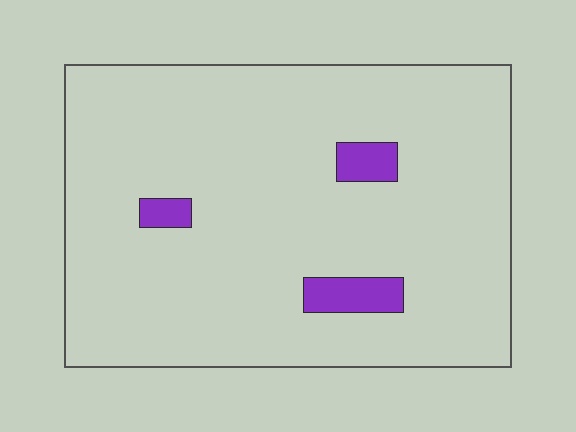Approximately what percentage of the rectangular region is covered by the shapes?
Approximately 5%.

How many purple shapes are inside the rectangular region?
3.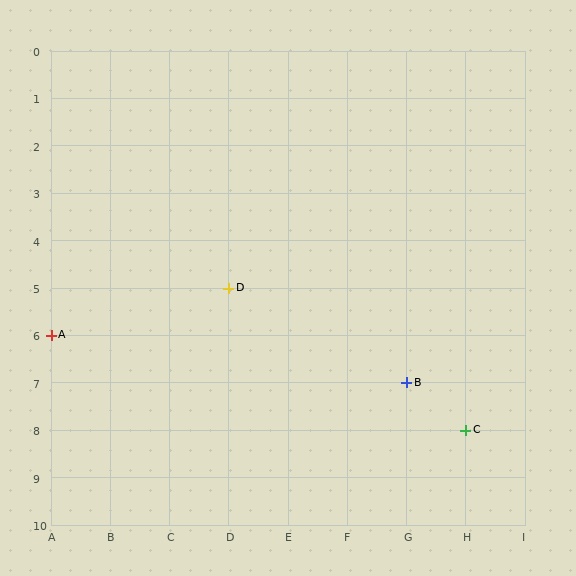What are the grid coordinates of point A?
Point A is at grid coordinates (A, 6).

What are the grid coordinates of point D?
Point D is at grid coordinates (D, 5).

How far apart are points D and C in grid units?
Points D and C are 4 columns and 3 rows apart (about 5.0 grid units diagonally).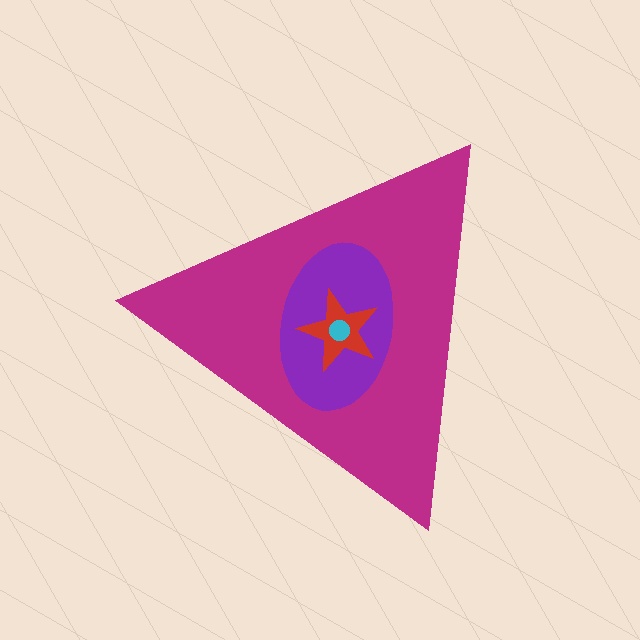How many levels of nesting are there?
4.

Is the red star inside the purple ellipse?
Yes.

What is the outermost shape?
The magenta triangle.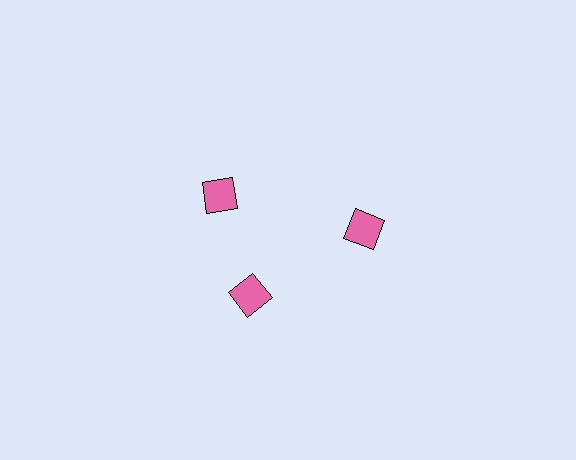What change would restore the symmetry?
The symmetry would be restored by rotating it back into even spacing with its neighbors so that all 3 squares sit at equal angles and equal distance from the center.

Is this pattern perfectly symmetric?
No. The 3 pink squares are arranged in a ring, but one element near the 11 o'clock position is rotated out of alignment along the ring, breaking the 3-fold rotational symmetry.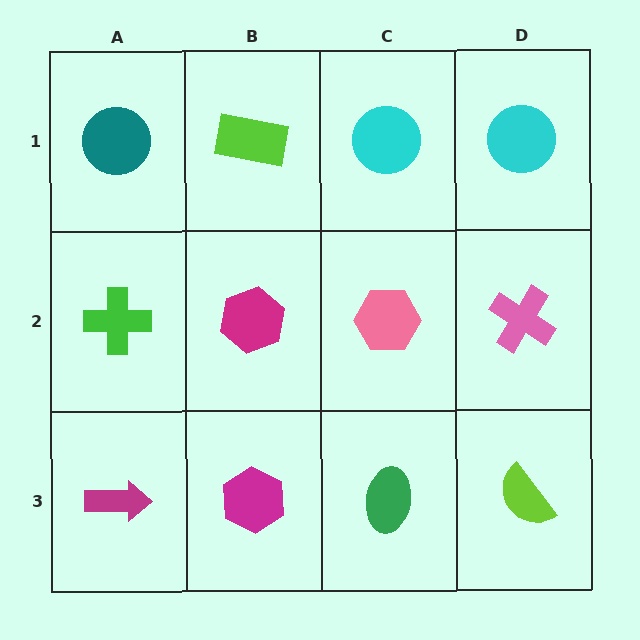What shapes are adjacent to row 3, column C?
A pink hexagon (row 2, column C), a magenta hexagon (row 3, column B), a lime semicircle (row 3, column D).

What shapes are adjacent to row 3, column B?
A magenta hexagon (row 2, column B), a magenta arrow (row 3, column A), a green ellipse (row 3, column C).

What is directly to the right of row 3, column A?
A magenta hexagon.